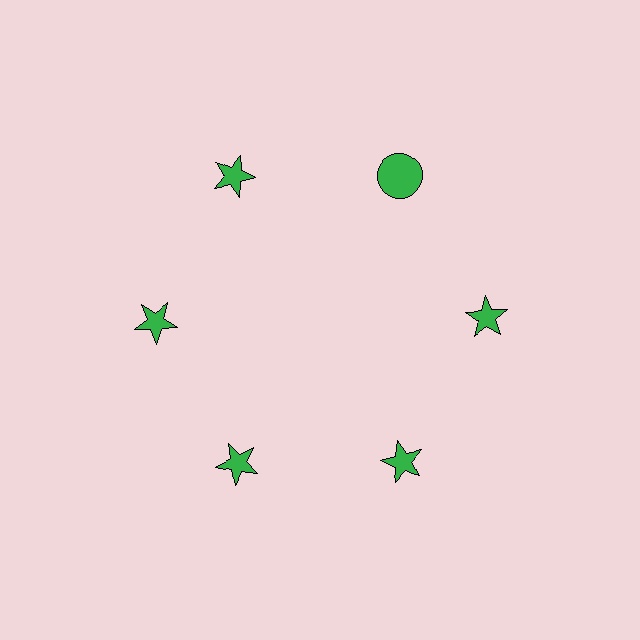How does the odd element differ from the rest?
It has a different shape: circle instead of star.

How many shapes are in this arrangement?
There are 6 shapes arranged in a ring pattern.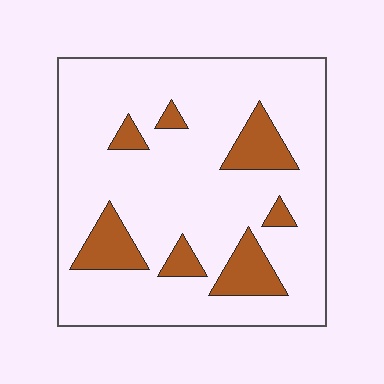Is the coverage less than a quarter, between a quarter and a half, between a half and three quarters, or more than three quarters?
Less than a quarter.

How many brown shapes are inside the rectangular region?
7.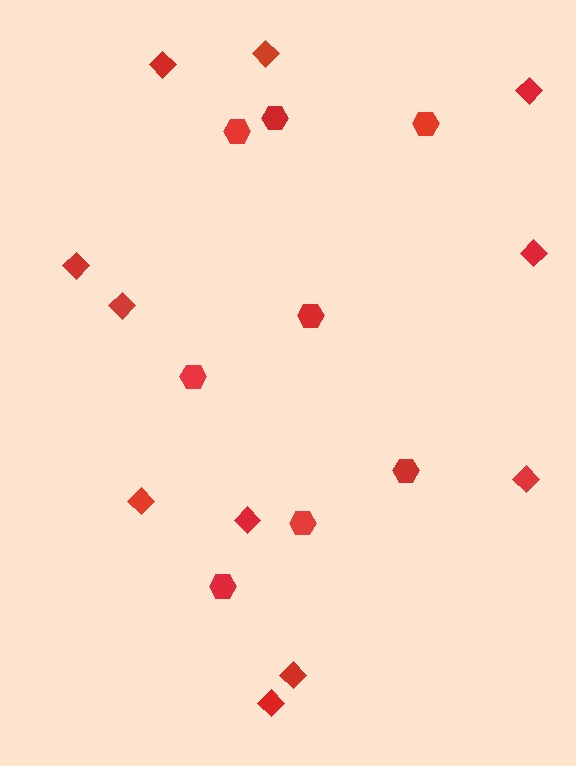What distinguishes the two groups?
There are 2 groups: one group of diamonds (11) and one group of hexagons (8).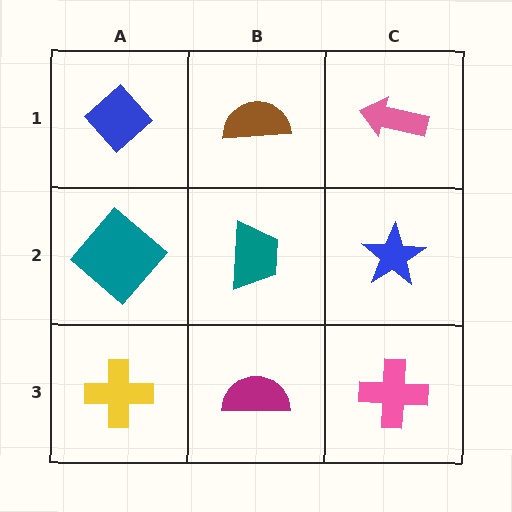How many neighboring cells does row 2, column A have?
3.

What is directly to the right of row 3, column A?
A magenta semicircle.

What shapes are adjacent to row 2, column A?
A blue diamond (row 1, column A), a yellow cross (row 3, column A), a teal trapezoid (row 2, column B).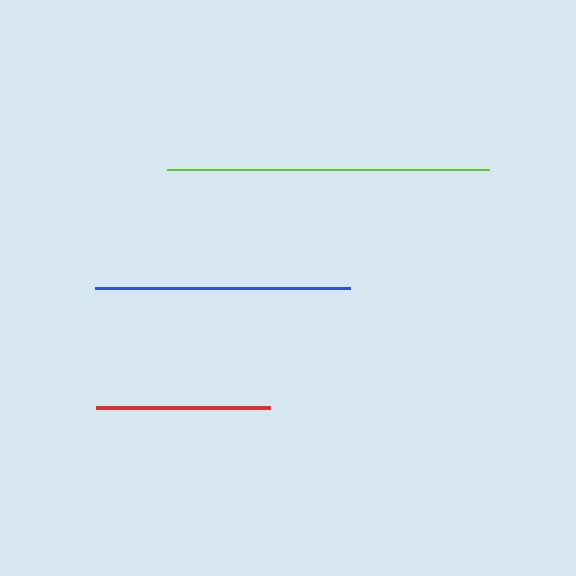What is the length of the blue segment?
The blue segment is approximately 255 pixels long.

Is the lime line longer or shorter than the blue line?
The lime line is longer than the blue line.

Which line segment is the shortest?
The red line is the shortest at approximately 174 pixels.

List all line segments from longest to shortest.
From longest to shortest: lime, blue, red.